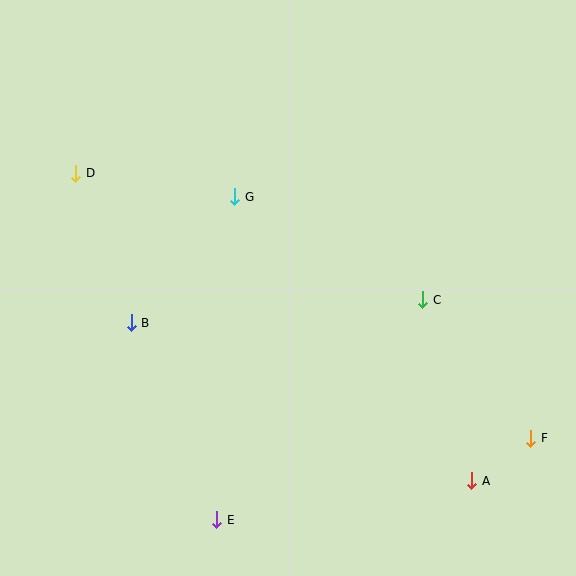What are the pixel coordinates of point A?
Point A is at (472, 481).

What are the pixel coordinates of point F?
Point F is at (531, 438).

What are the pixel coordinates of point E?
Point E is at (217, 520).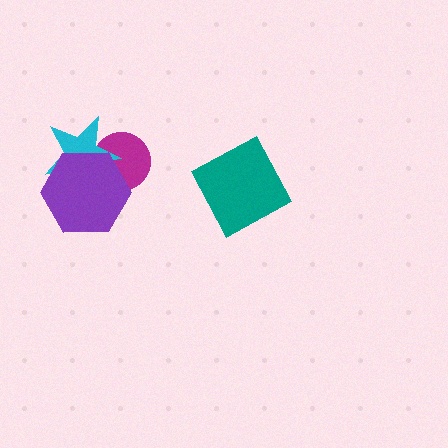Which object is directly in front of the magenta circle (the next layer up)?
The cyan star is directly in front of the magenta circle.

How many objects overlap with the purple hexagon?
2 objects overlap with the purple hexagon.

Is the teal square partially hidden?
No, no other shape covers it.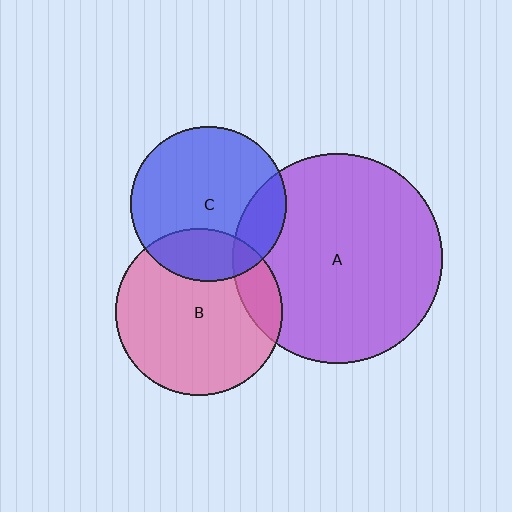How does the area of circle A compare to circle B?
Approximately 1.6 times.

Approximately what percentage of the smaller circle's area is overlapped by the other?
Approximately 20%.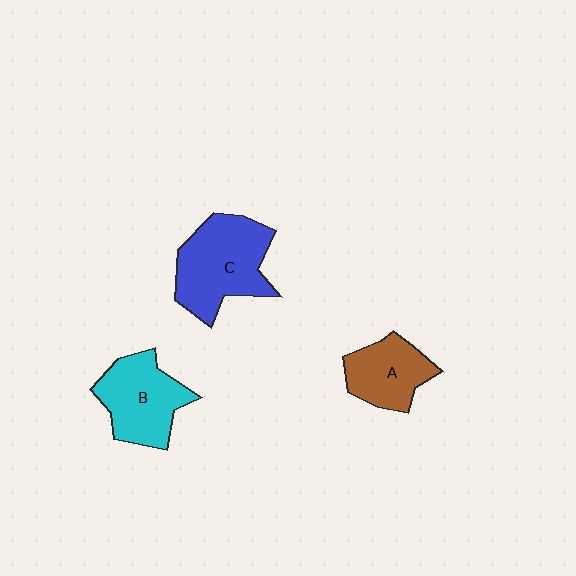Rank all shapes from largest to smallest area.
From largest to smallest: C (blue), B (cyan), A (brown).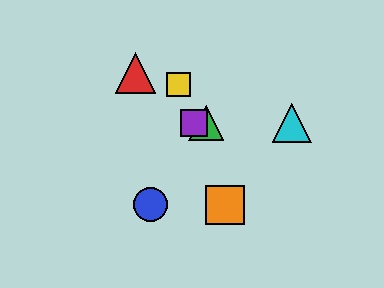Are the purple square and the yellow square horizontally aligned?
No, the purple square is at y≈123 and the yellow square is at y≈84.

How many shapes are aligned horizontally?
3 shapes (the green triangle, the purple square, the cyan triangle) are aligned horizontally.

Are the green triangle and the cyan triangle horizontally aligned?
Yes, both are at y≈123.